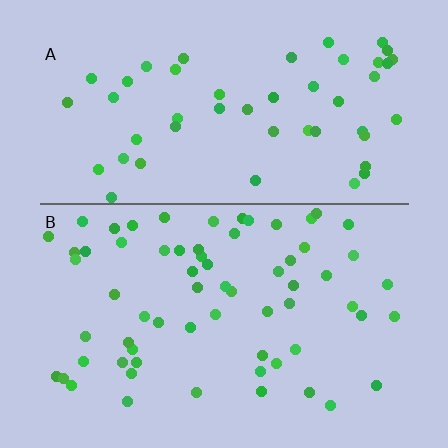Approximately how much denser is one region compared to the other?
Approximately 1.3× — region B over region A.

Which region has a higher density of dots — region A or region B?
B (the bottom).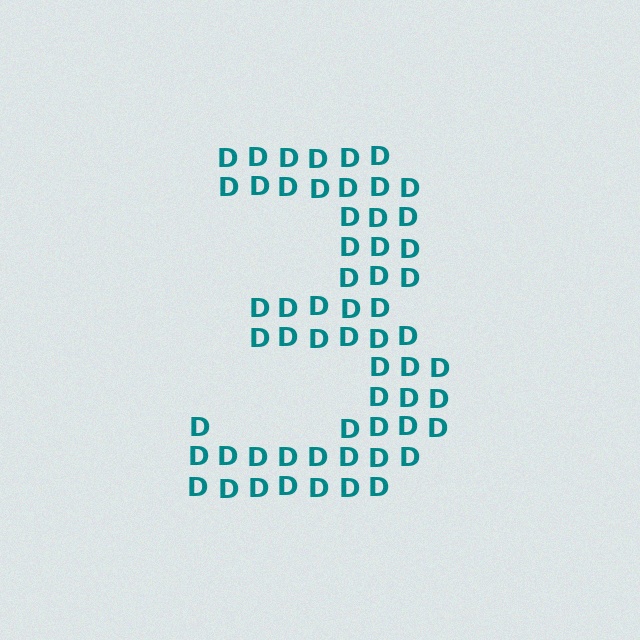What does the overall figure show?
The overall figure shows the digit 3.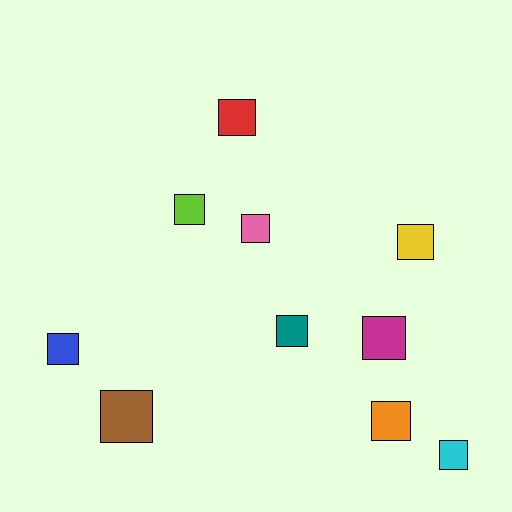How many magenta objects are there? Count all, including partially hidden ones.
There is 1 magenta object.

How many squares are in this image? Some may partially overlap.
There are 10 squares.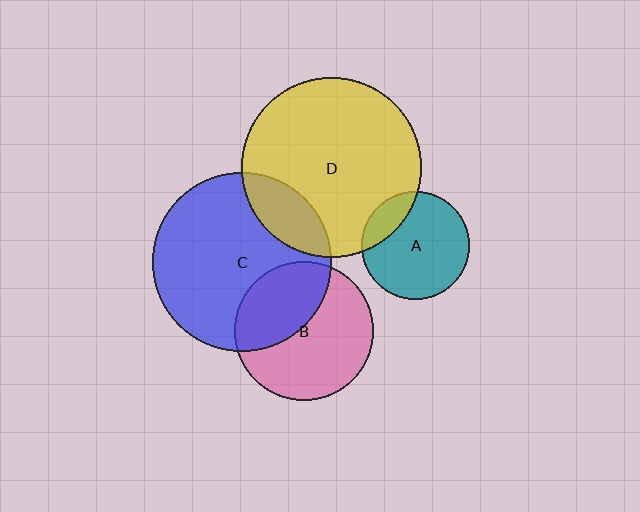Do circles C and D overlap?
Yes.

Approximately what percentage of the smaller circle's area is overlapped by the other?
Approximately 15%.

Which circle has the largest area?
Circle D (yellow).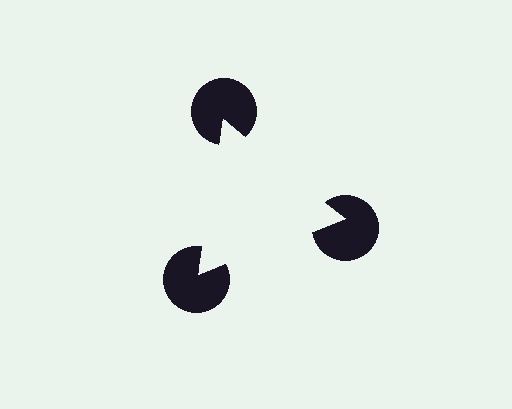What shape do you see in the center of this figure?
An illusory triangle — its edges are inferred from the aligned wedge cuts in the pac-man discs, not physically drawn.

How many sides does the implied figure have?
3 sides.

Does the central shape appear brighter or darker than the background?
It typically appears slightly brighter than the background, even though no actual brightness change is drawn.